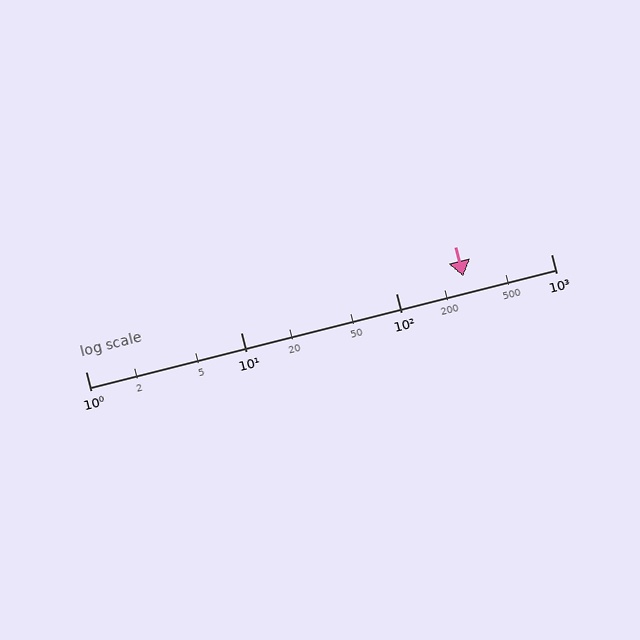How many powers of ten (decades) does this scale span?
The scale spans 3 decades, from 1 to 1000.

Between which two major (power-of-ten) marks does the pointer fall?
The pointer is between 100 and 1000.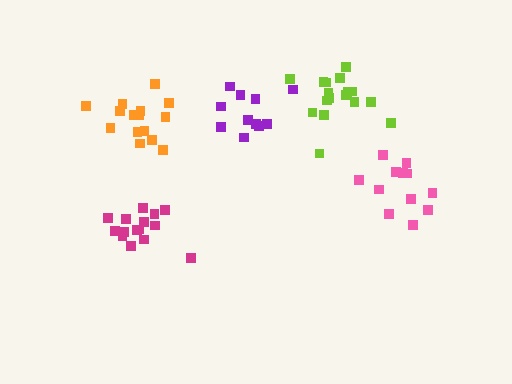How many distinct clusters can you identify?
There are 5 distinct clusters.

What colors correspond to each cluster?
The clusters are colored: orange, pink, magenta, purple, lime.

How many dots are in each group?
Group 1: 15 dots, Group 2: 12 dots, Group 3: 15 dots, Group 4: 11 dots, Group 5: 17 dots (70 total).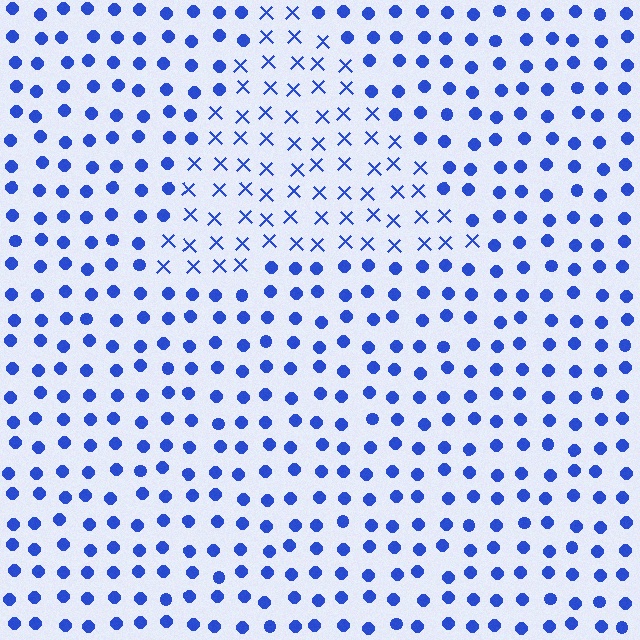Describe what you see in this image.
The image is filled with small blue elements arranged in a uniform grid. A triangle-shaped region contains X marks, while the surrounding area contains circles. The boundary is defined purely by the change in element shape.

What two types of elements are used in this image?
The image uses X marks inside the triangle region and circles outside it.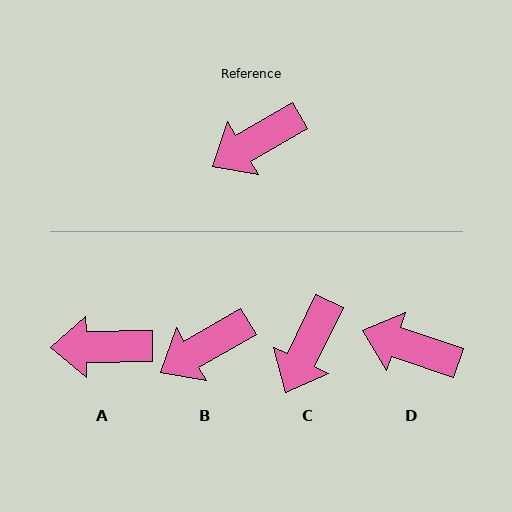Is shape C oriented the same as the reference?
No, it is off by about 34 degrees.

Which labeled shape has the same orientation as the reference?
B.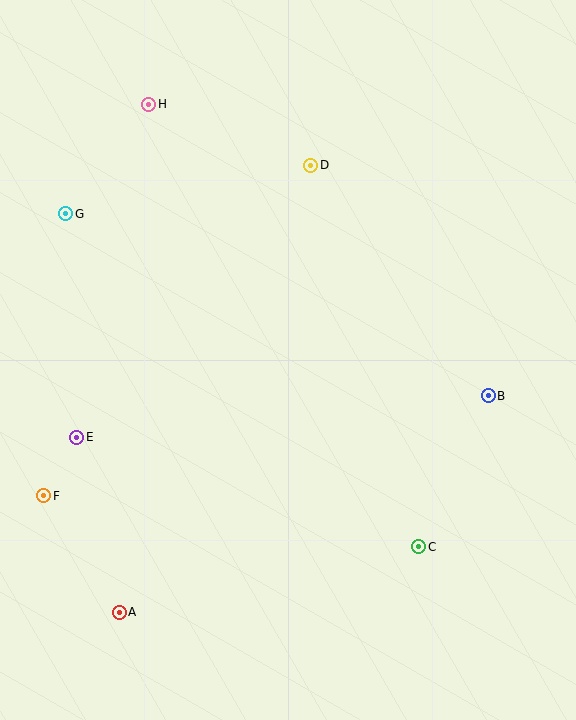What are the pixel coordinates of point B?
Point B is at (488, 396).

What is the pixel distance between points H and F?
The distance between H and F is 405 pixels.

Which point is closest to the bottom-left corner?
Point A is closest to the bottom-left corner.